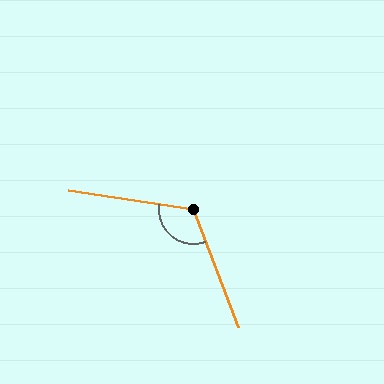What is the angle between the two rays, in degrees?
Approximately 120 degrees.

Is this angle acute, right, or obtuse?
It is obtuse.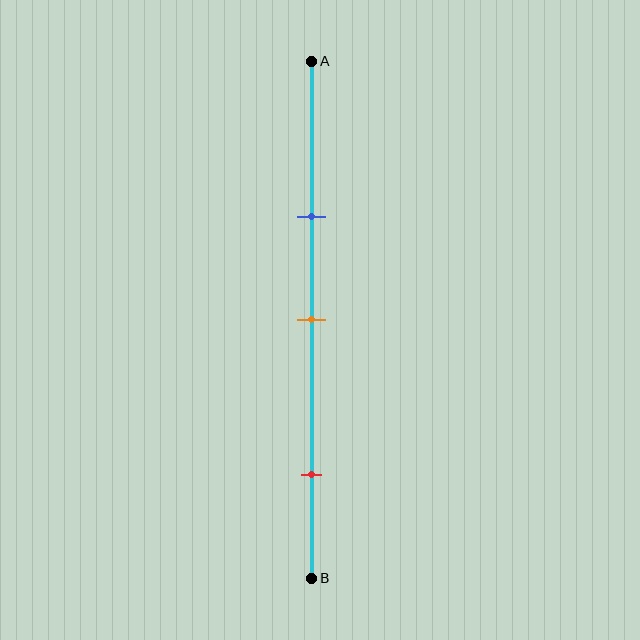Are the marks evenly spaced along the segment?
No, the marks are not evenly spaced.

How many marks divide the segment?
There are 3 marks dividing the segment.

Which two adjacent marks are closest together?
The blue and orange marks are the closest adjacent pair.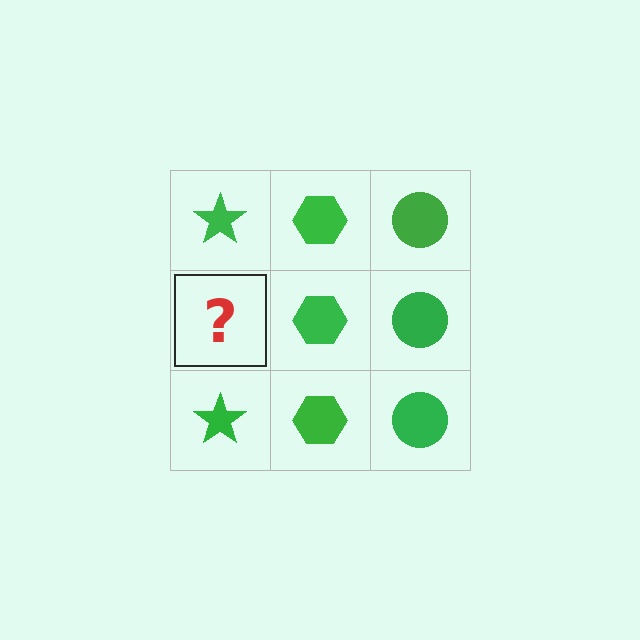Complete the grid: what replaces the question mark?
The question mark should be replaced with a green star.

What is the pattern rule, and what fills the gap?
The rule is that each column has a consistent shape. The gap should be filled with a green star.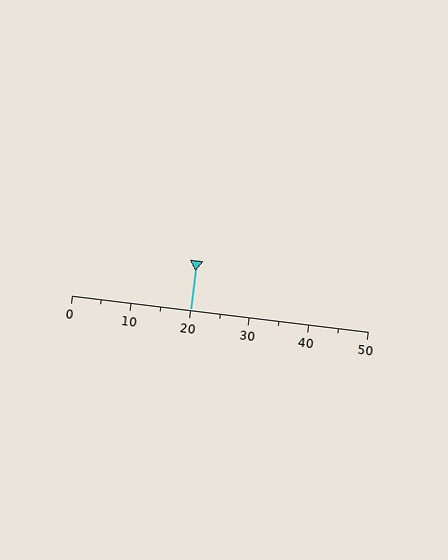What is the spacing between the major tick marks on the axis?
The major ticks are spaced 10 apart.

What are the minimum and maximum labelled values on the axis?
The axis runs from 0 to 50.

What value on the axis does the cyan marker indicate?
The marker indicates approximately 20.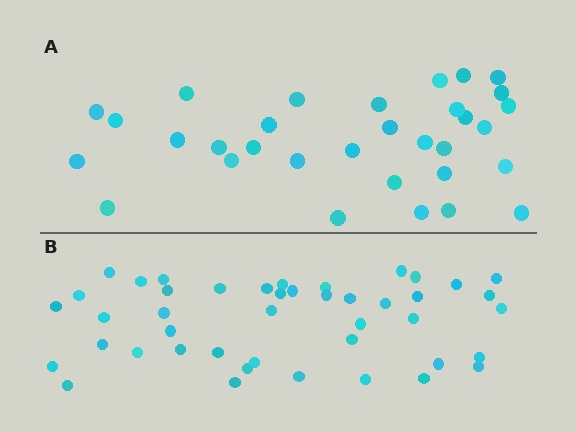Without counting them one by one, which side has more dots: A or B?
Region B (the bottom region) has more dots.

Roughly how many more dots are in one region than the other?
Region B has roughly 12 or so more dots than region A.